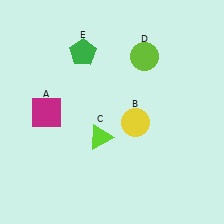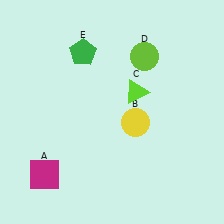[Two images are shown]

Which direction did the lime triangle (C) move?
The lime triangle (C) moved up.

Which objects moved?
The objects that moved are: the magenta square (A), the lime triangle (C).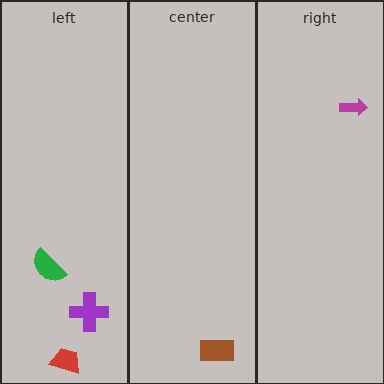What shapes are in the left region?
The purple cross, the green semicircle, the red trapezoid.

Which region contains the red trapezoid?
The left region.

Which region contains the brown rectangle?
The center region.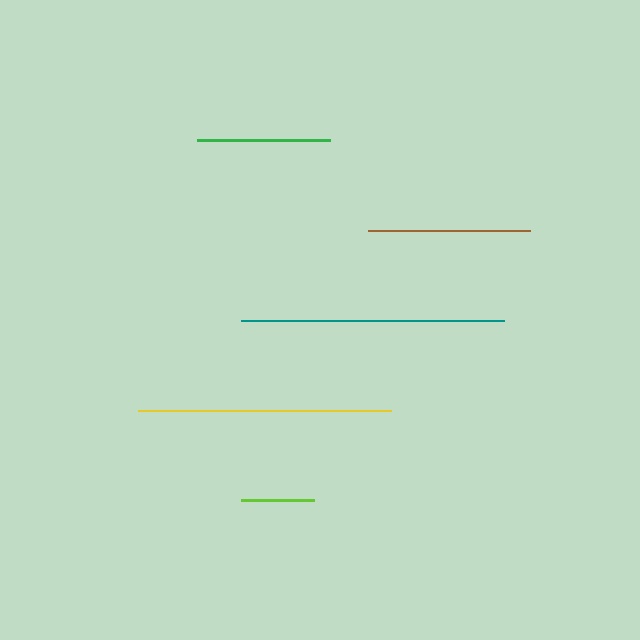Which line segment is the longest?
The teal line is the longest at approximately 263 pixels.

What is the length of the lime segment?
The lime segment is approximately 73 pixels long.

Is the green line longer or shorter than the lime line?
The green line is longer than the lime line.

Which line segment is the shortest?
The lime line is the shortest at approximately 73 pixels.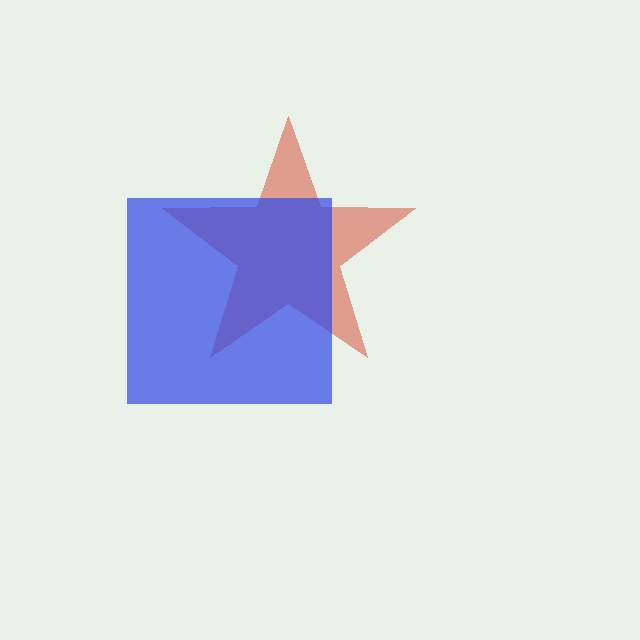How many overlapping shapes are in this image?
There are 2 overlapping shapes in the image.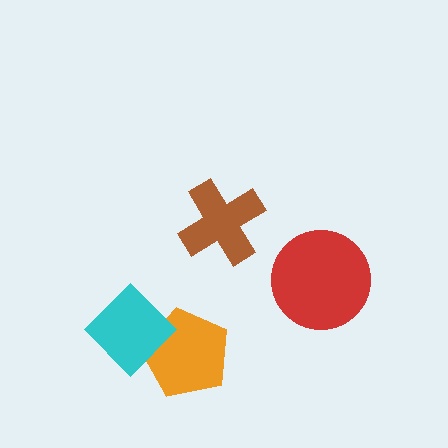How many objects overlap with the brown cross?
0 objects overlap with the brown cross.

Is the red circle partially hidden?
No, no other shape covers it.